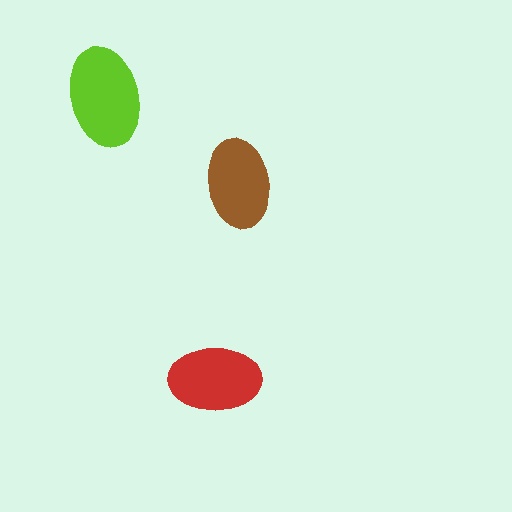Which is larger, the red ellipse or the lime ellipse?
The lime one.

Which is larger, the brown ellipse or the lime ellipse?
The lime one.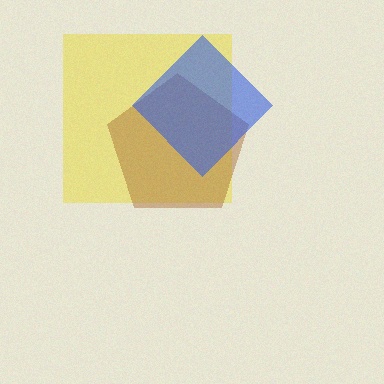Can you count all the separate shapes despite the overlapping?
Yes, there are 3 separate shapes.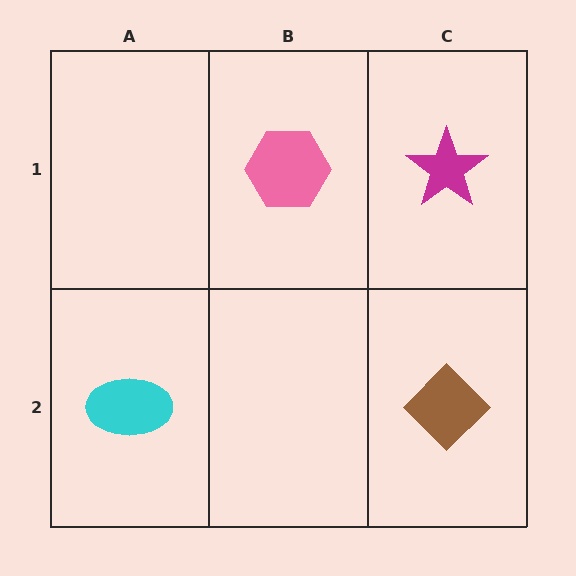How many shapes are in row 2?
2 shapes.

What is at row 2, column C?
A brown diamond.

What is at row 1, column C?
A magenta star.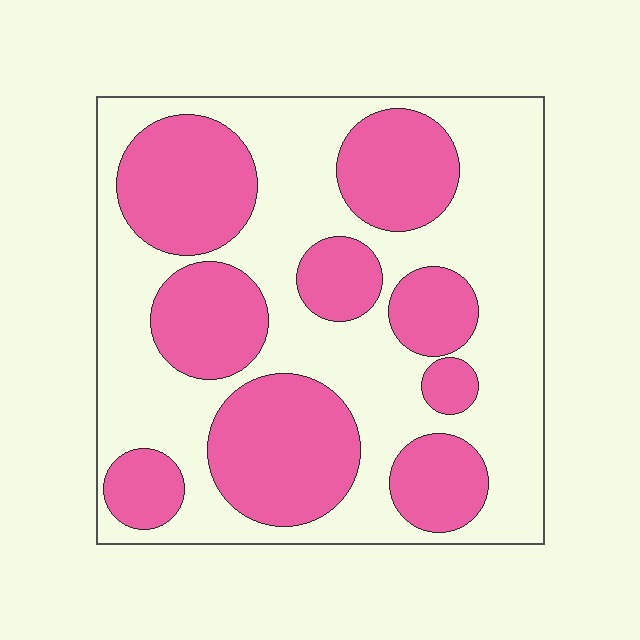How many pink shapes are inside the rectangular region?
9.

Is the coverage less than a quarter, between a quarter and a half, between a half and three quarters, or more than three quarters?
Between a quarter and a half.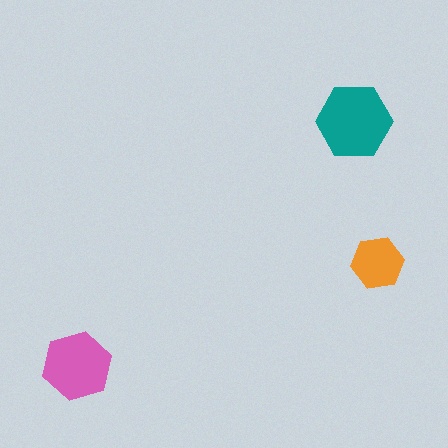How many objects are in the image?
There are 3 objects in the image.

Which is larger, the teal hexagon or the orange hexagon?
The teal one.